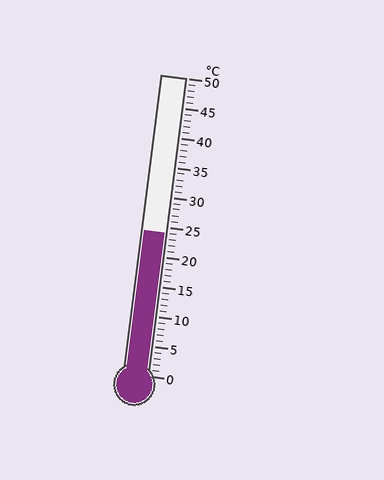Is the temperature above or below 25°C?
The temperature is below 25°C.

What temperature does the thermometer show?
The thermometer shows approximately 24°C.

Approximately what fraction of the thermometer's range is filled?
The thermometer is filled to approximately 50% of its range.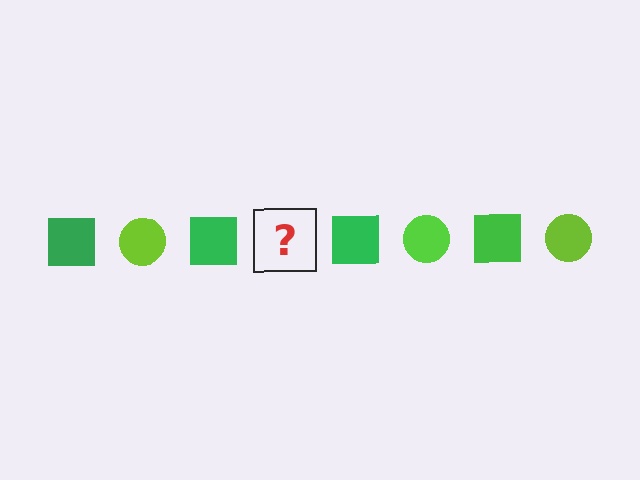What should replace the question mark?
The question mark should be replaced with a lime circle.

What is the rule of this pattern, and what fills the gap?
The rule is that the pattern alternates between green square and lime circle. The gap should be filled with a lime circle.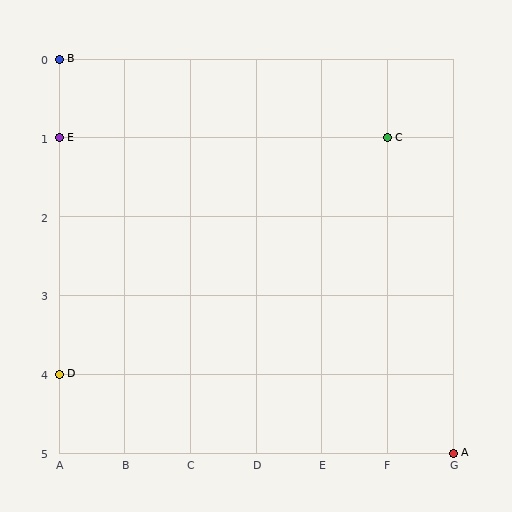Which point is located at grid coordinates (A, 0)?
Point B is at (A, 0).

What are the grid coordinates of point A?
Point A is at grid coordinates (G, 5).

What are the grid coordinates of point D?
Point D is at grid coordinates (A, 4).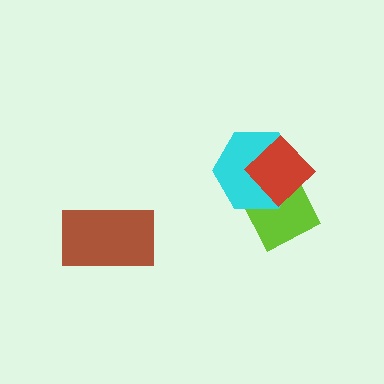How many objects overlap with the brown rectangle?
0 objects overlap with the brown rectangle.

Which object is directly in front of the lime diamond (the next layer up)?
The cyan hexagon is directly in front of the lime diamond.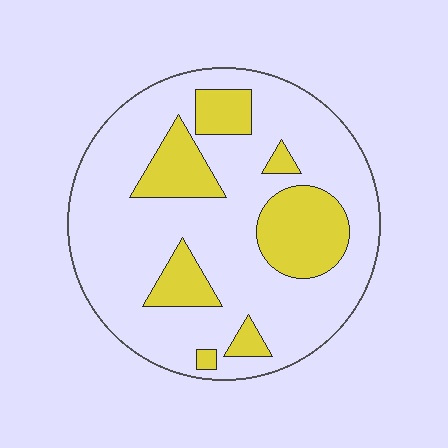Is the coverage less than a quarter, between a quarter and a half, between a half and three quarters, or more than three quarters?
Less than a quarter.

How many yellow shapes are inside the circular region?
7.